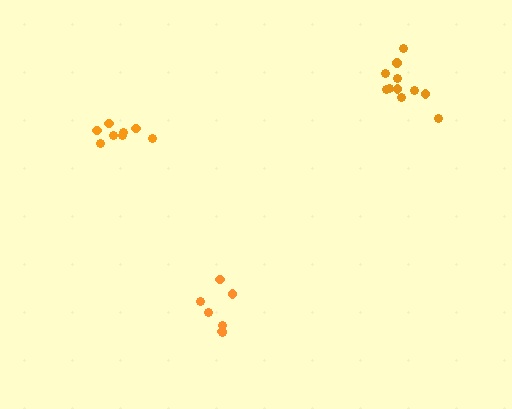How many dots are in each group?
Group 1: 11 dots, Group 2: 7 dots, Group 3: 8 dots (26 total).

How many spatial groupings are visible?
There are 3 spatial groupings.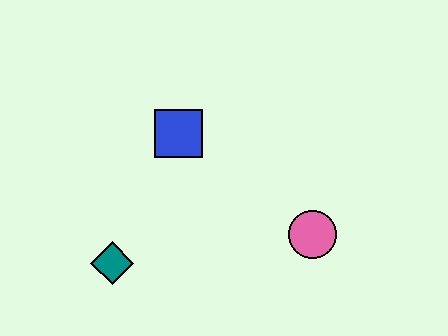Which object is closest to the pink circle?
The blue square is closest to the pink circle.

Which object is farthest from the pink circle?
The teal diamond is farthest from the pink circle.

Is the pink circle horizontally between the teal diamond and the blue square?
No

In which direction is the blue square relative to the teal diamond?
The blue square is above the teal diamond.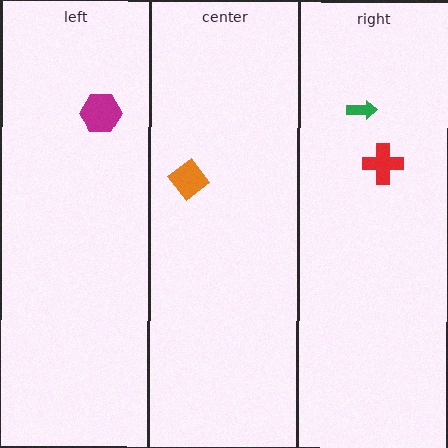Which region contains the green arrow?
The right region.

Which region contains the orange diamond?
The center region.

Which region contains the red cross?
The right region.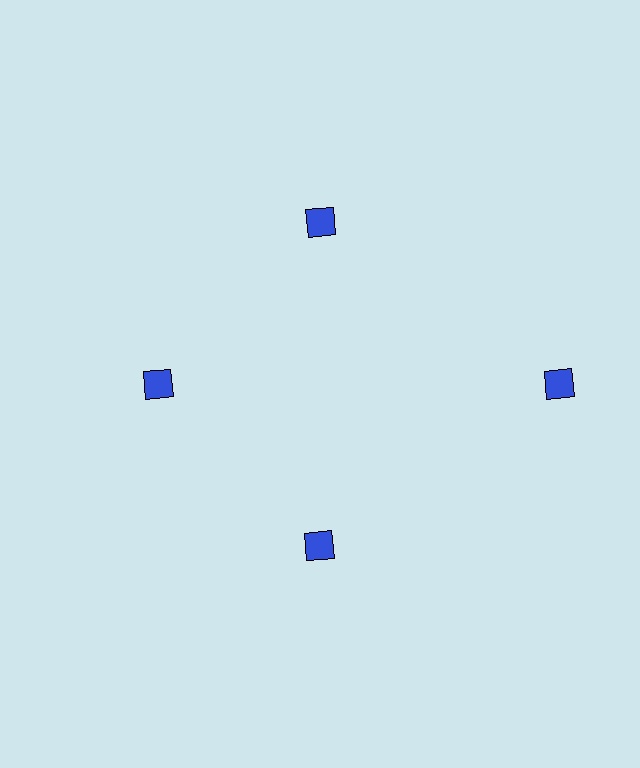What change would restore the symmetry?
The symmetry would be restored by moving it inward, back onto the ring so that all 4 diamonds sit at equal angles and equal distance from the center.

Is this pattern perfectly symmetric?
No. The 4 blue diamonds are arranged in a ring, but one element near the 3 o'clock position is pushed outward from the center, breaking the 4-fold rotational symmetry.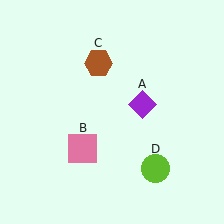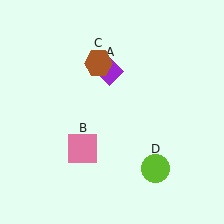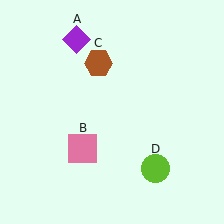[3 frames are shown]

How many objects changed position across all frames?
1 object changed position: purple diamond (object A).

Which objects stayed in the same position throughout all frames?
Pink square (object B) and brown hexagon (object C) and lime circle (object D) remained stationary.